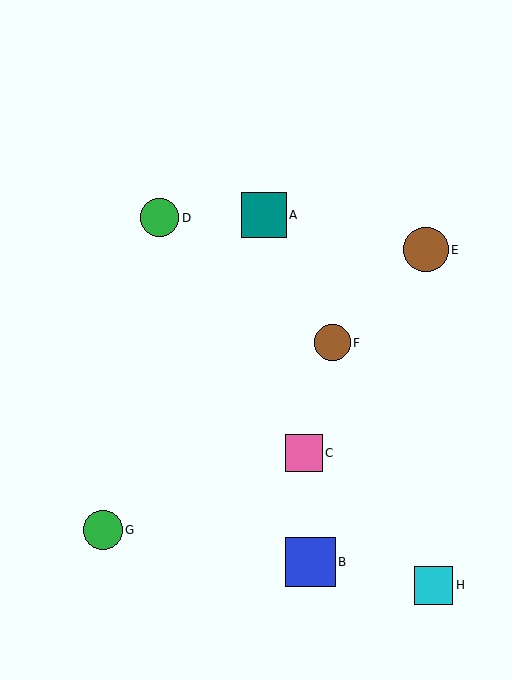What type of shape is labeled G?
Shape G is a green circle.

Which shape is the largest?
The blue square (labeled B) is the largest.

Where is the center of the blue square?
The center of the blue square is at (311, 562).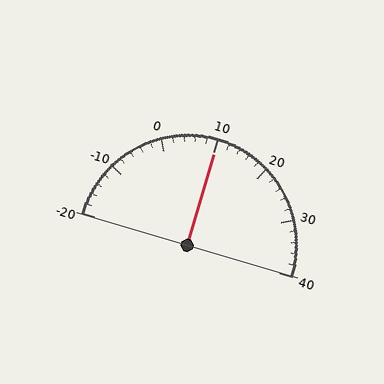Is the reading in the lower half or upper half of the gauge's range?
The reading is in the upper half of the range (-20 to 40).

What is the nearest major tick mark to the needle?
The nearest major tick mark is 10.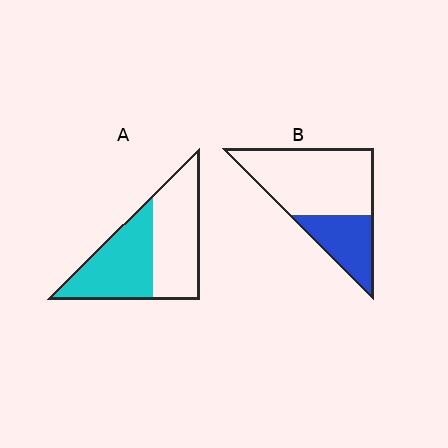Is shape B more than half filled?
No.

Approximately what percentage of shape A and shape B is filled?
A is approximately 50% and B is approximately 30%.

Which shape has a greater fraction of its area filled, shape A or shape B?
Shape A.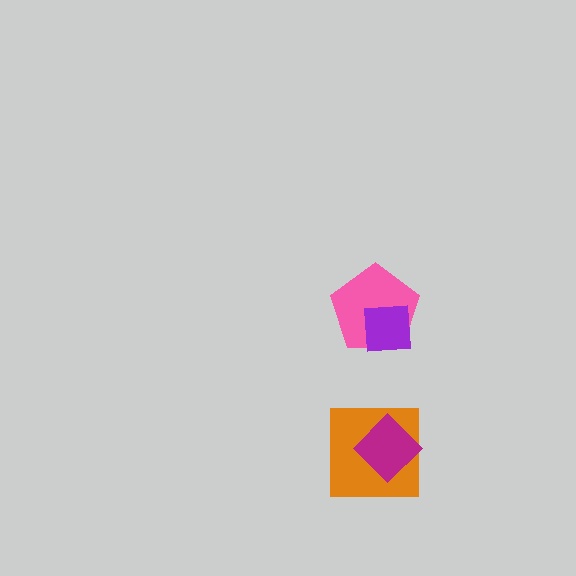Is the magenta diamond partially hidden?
No, no other shape covers it.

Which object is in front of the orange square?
The magenta diamond is in front of the orange square.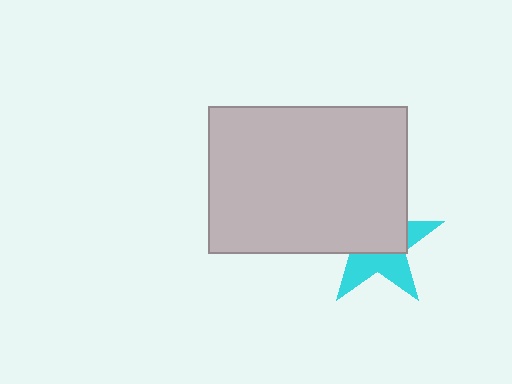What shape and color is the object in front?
The object in front is a light gray rectangle.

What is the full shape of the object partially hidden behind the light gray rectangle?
The partially hidden object is a cyan star.